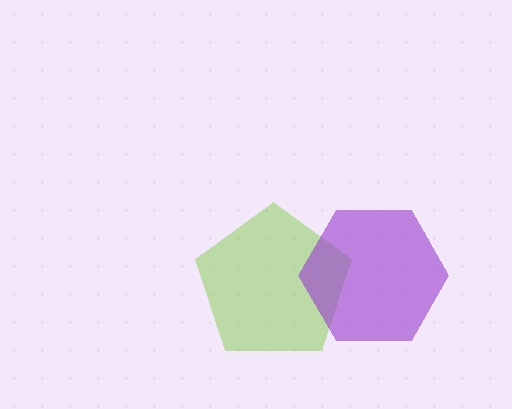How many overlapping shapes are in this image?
There are 2 overlapping shapes in the image.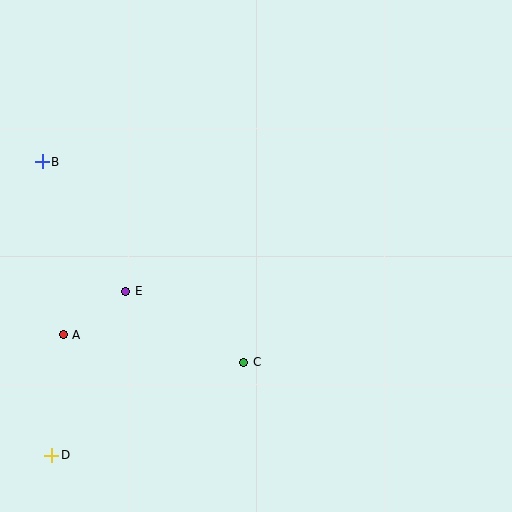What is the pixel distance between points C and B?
The distance between C and B is 284 pixels.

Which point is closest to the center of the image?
Point C at (244, 362) is closest to the center.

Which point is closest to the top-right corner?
Point C is closest to the top-right corner.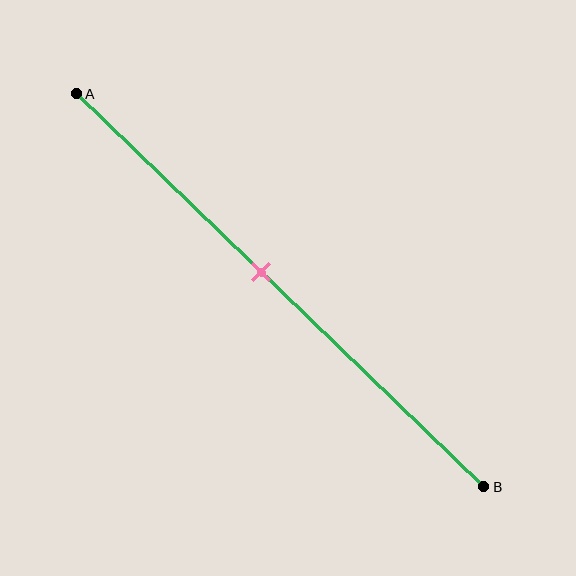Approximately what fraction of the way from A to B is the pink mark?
The pink mark is approximately 45% of the way from A to B.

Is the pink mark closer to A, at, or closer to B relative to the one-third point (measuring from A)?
The pink mark is closer to point B than the one-third point of segment AB.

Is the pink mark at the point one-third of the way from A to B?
No, the mark is at about 45% from A, not at the 33% one-third point.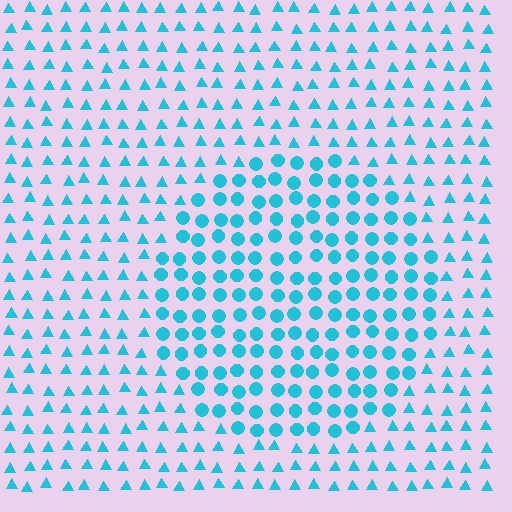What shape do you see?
I see a circle.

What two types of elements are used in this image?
The image uses circles inside the circle region and triangles outside it.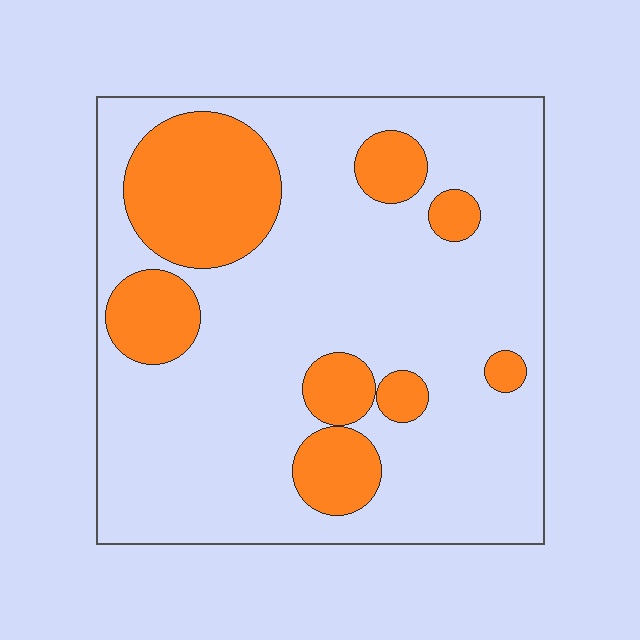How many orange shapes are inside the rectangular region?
8.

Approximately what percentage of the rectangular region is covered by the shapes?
Approximately 25%.